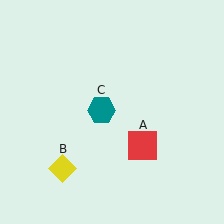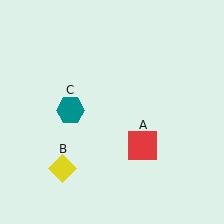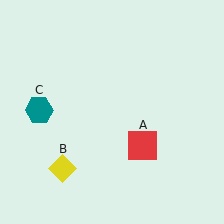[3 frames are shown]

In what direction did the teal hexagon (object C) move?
The teal hexagon (object C) moved left.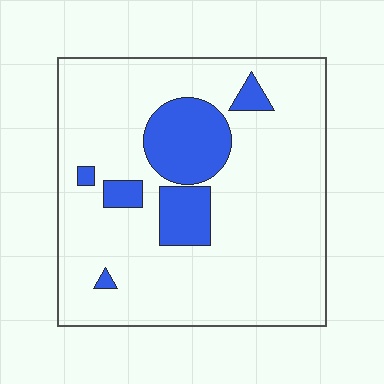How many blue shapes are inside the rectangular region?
6.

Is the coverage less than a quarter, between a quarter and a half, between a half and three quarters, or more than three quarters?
Less than a quarter.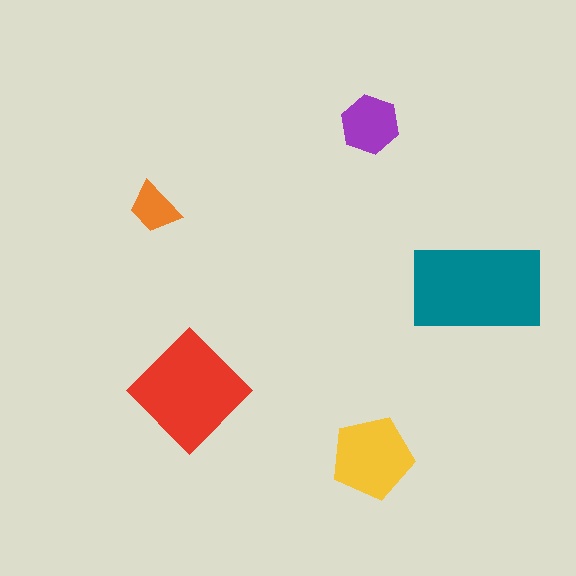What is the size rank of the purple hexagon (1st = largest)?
4th.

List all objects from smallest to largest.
The orange trapezoid, the purple hexagon, the yellow pentagon, the red diamond, the teal rectangle.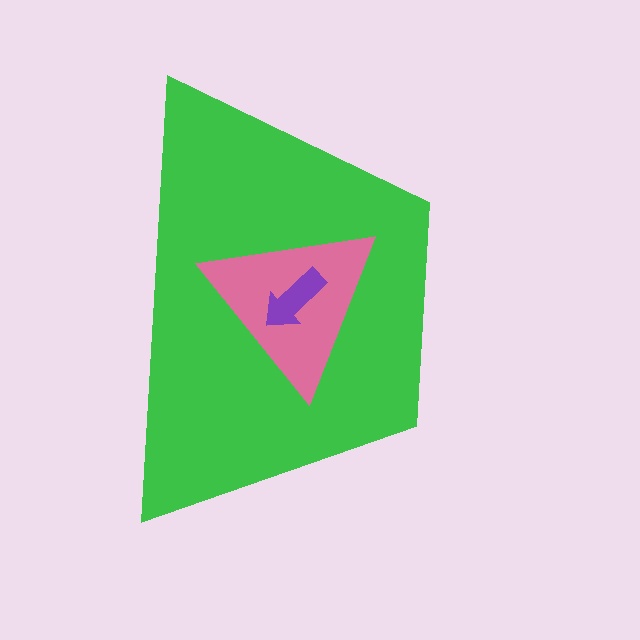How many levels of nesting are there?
3.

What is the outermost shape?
The green trapezoid.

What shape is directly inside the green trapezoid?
The pink triangle.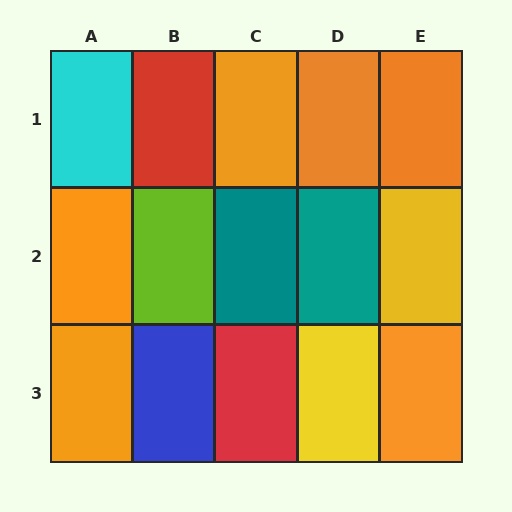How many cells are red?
2 cells are red.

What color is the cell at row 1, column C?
Orange.